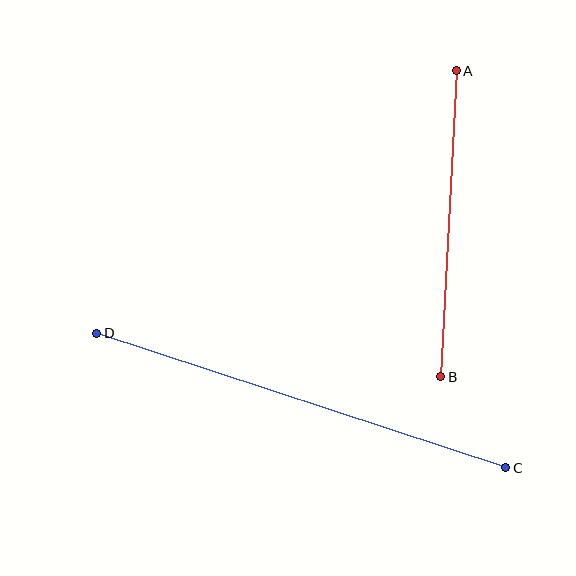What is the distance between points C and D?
The distance is approximately 431 pixels.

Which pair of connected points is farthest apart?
Points C and D are farthest apart.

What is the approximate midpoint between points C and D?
The midpoint is at approximately (301, 400) pixels.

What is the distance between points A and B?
The distance is approximately 306 pixels.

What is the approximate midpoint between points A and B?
The midpoint is at approximately (448, 224) pixels.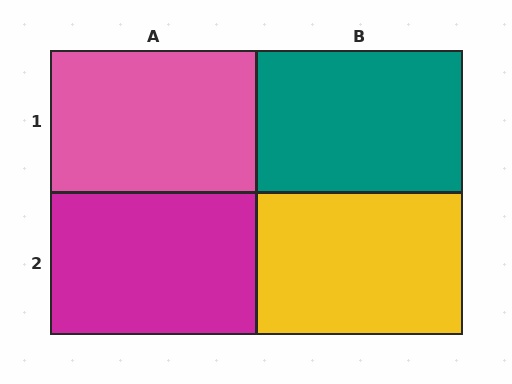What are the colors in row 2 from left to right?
Magenta, yellow.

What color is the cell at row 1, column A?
Pink.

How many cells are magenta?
1 cell is magenta.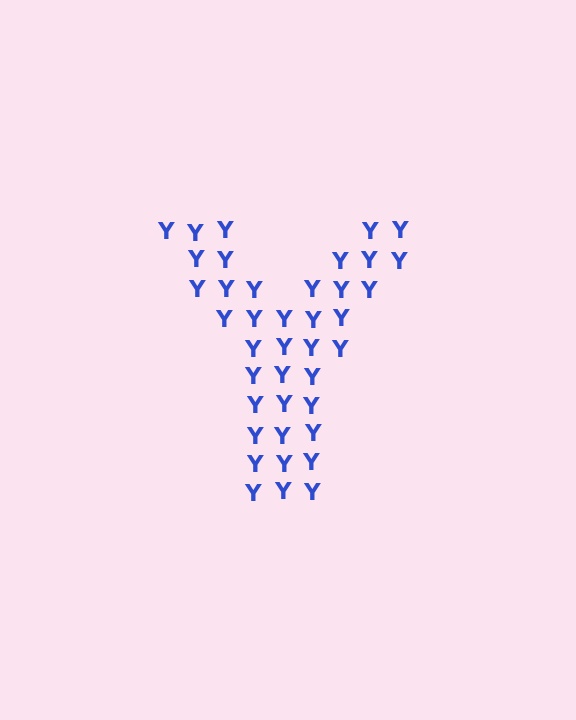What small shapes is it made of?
It is made of small letter Y's.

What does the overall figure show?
The overall figure shows the letter Y.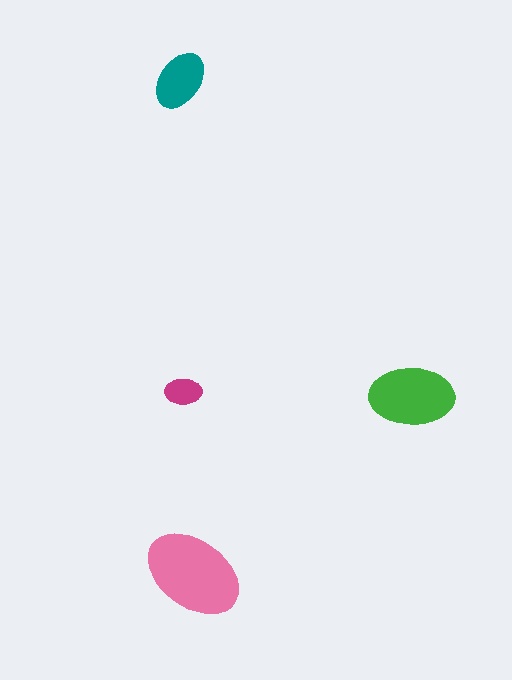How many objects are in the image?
There are 4 objects in the image.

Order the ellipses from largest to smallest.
the pink one, the green one, the teal one, the magenta one.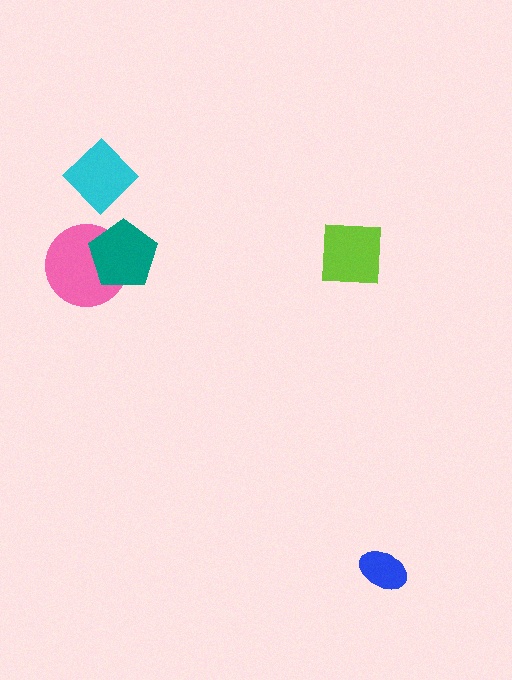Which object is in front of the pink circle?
The teal pentagon is in front of the pink circle.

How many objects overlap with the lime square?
0 objects overlap with the lime square.